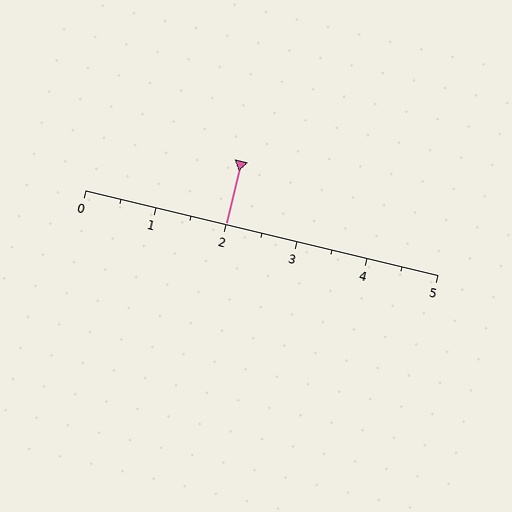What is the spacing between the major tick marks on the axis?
The major ticks are spaced 1 apart.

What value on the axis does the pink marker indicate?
The marker indicates approximately 2.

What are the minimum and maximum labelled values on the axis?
The axis runs from 0 to 5.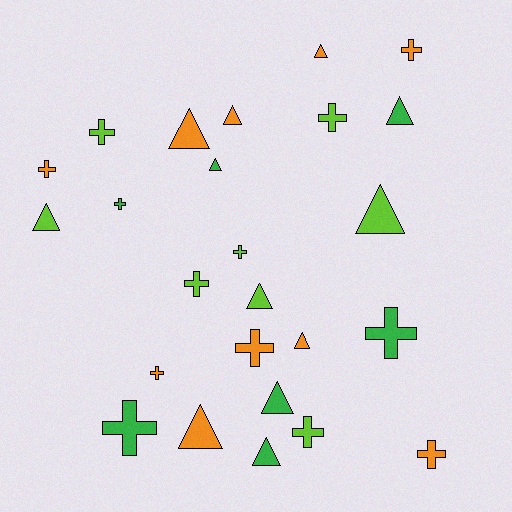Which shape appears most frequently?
Cross, with 13 objects.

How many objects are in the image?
There are 25 objects.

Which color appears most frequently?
Orange, with 10 objects.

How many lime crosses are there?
There are 5 lime crosses.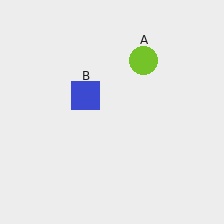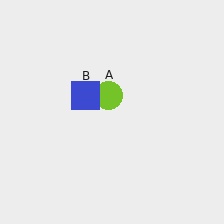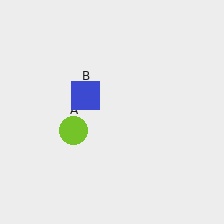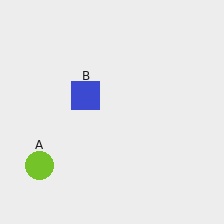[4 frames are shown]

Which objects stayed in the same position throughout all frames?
Blue square (object B) remained stationary.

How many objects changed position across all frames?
1 object changed position: lime circle (object A).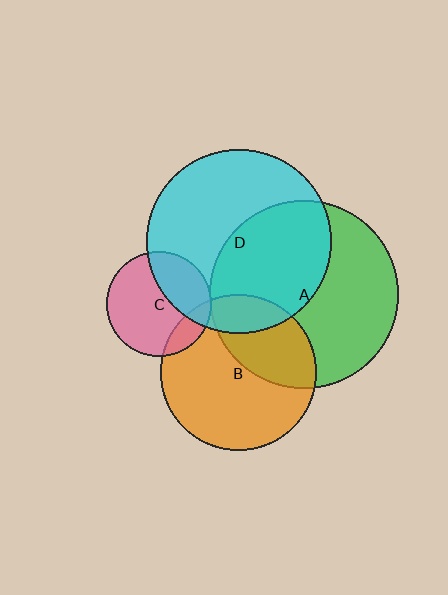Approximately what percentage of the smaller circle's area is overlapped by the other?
Approximately 35%.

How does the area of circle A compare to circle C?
Approximately 3.2 times.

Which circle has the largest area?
Circle A (green).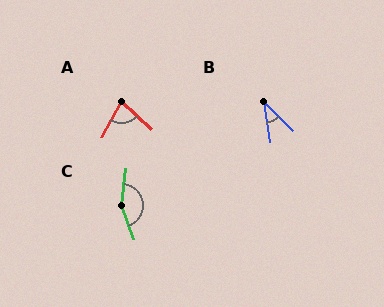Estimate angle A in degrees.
Approximately 76 degrees.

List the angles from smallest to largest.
B (37°), A (76°), C (152°).